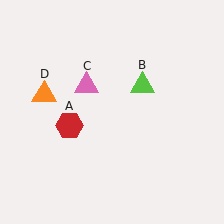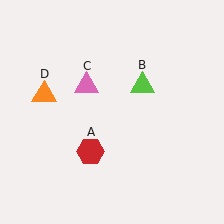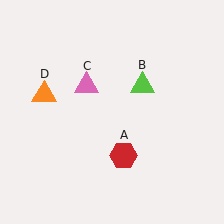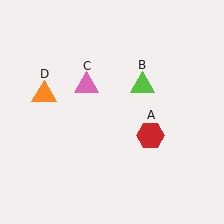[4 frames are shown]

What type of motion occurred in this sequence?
The red hexagon (object A) rotated counterclockwise around the center of the scene.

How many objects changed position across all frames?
1 object changed position: red hexagon (object A).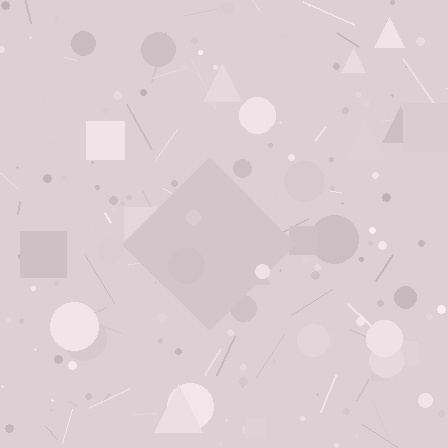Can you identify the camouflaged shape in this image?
The camouflaged shape is a diamond.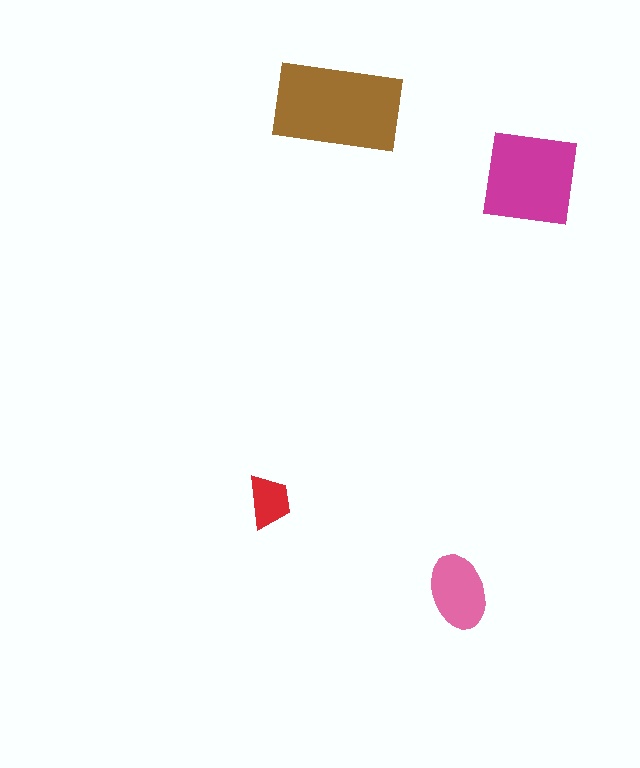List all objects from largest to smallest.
The brown rectangle, the magenta square, the pink ellipse, the red trapezoid.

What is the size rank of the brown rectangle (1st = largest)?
1st.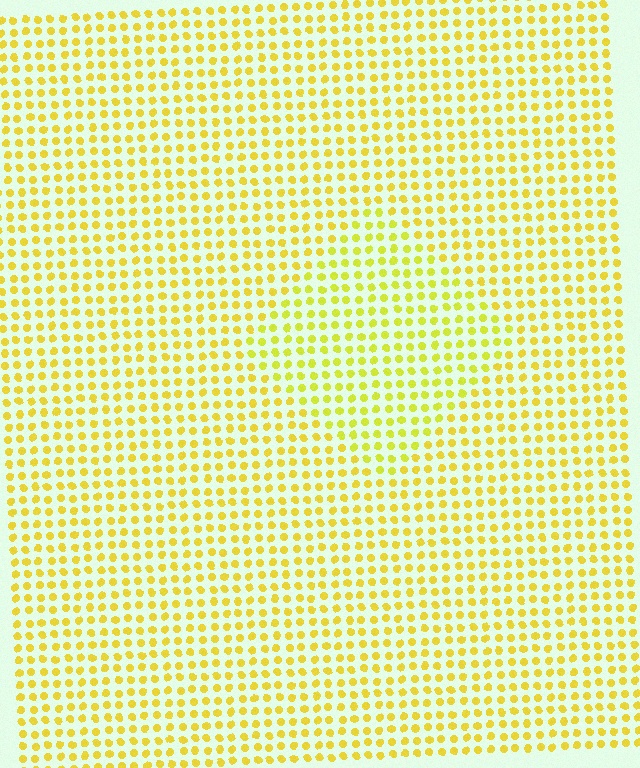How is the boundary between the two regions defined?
The boundary is defined purely by a slight shift in hue (about 15 degrees). Spacing, size, and orientation are identical on both sides.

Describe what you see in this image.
The image is filled with small yellow elements in a uniform arrangement. A diamond-shaped region is visible where the elements are tinted to a slightly different hue, forming a subtle color boundary.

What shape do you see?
I see a diamond.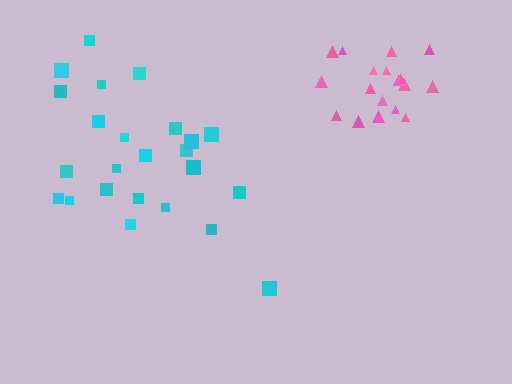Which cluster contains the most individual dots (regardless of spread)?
Cyan (24).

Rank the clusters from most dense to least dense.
pink, cyan.